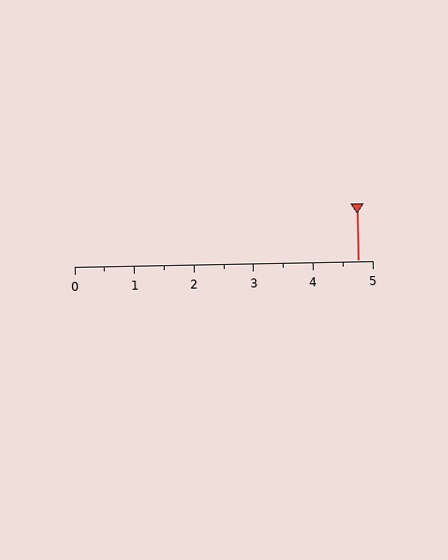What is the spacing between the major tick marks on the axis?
The major ticks are spaced 1 apart.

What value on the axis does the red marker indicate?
The marker indicates approximately 4.8.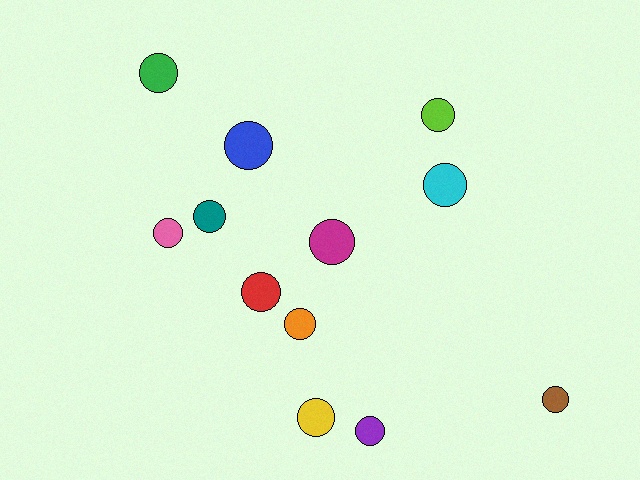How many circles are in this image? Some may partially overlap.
There are 12 circles.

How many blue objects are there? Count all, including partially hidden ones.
There is 1 blue object.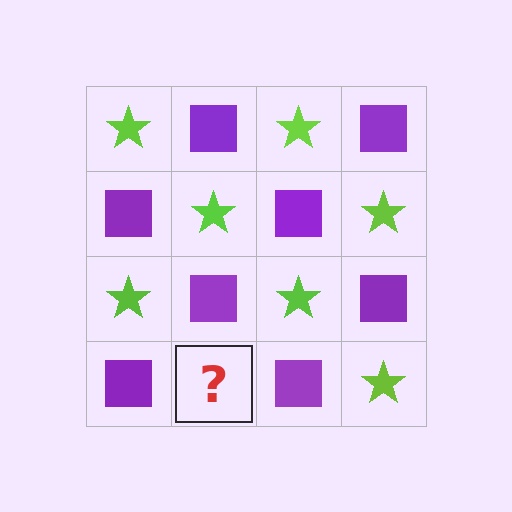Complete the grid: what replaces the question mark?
The question mark should be replaced with a lime star.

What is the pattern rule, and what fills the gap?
The rule is that it alternates lime star and purple square in a checkerboard pattern. The gap should be filled with a lime star.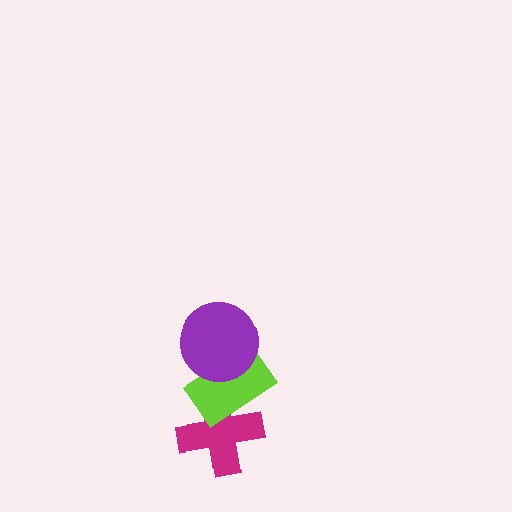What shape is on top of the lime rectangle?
The purple circle is on top of the lime rectangle.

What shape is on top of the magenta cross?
The lime rectangle is on top of the magenta cross.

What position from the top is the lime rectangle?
The lime rectangle is 2nd from the top.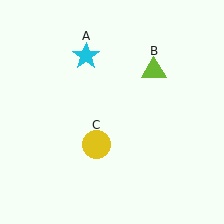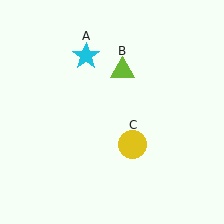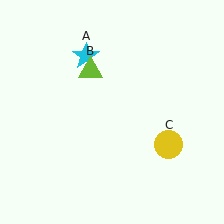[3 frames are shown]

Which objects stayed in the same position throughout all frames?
Cyan star (object A) remained stationary.